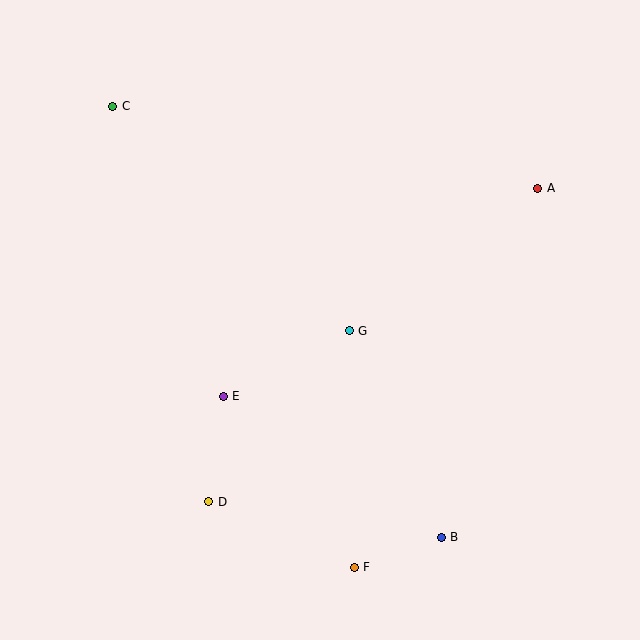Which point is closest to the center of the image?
Point G at (349, 331) is closest to the center.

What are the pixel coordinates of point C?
Point C is at (113, 106).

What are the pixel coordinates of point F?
Point F is at (354, 567).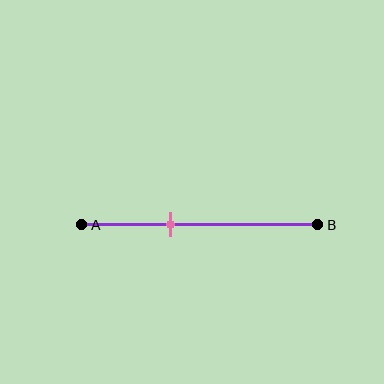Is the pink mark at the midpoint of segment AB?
No, the mark is at about 40% from A, not at the 50% midpoint.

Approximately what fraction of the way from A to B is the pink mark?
The pink mark is approximately 40% of the way from A to B.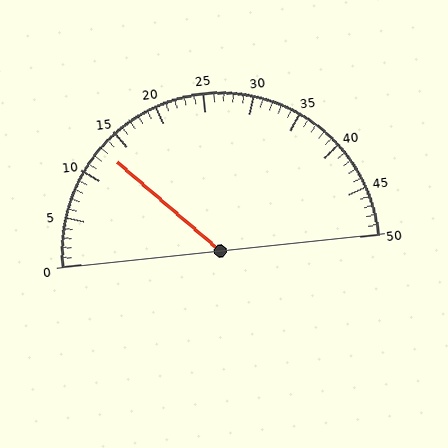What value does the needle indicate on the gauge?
The needle indicates approximately 13.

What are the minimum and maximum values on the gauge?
The gauge ranges from 0 to 50.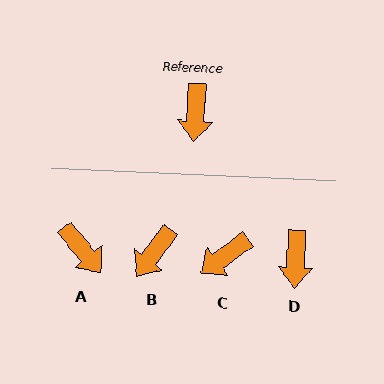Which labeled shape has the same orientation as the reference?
D.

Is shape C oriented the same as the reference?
No, it is off by about 51 degrees.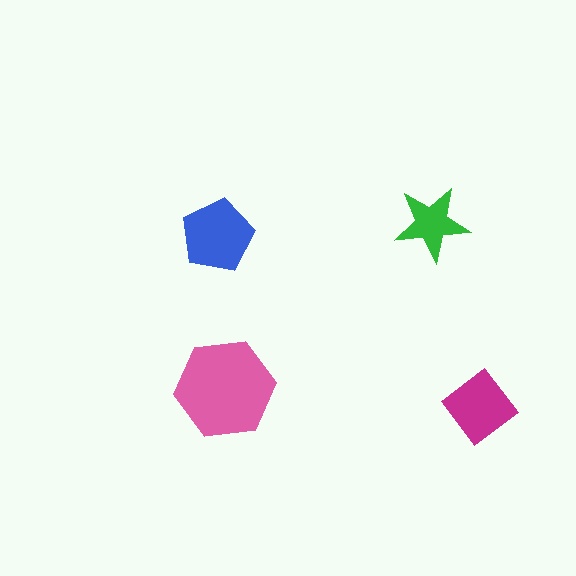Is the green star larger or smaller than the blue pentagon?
Smaller.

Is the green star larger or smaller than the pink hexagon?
Smaller.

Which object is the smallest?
The green star.